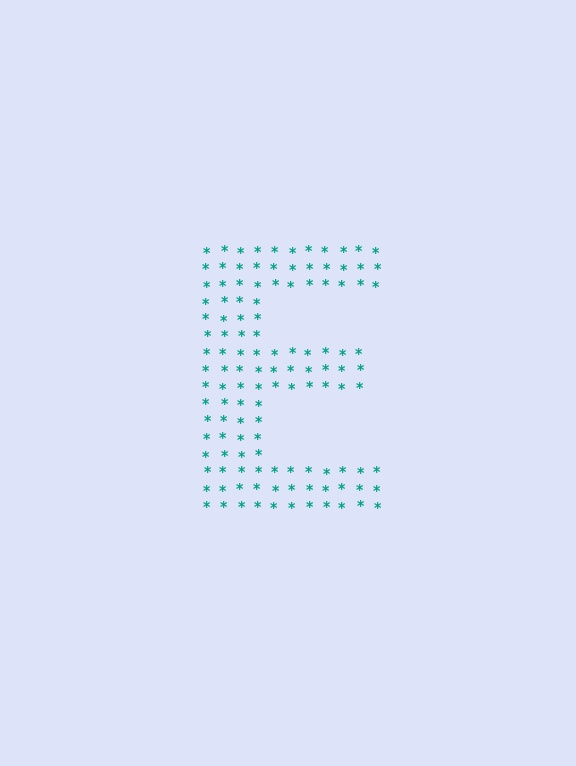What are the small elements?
The small elements are asterisks.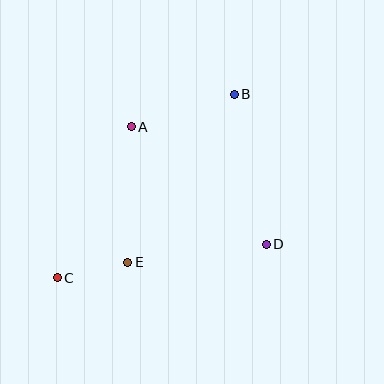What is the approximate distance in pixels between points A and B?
The distance between A and B is approximately 108 pixels.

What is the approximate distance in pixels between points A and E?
The distance between A and E is approximately 136 pixels.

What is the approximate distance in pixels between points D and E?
The distance between D and E is approximately 139 pixels.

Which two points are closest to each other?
Points C and E are closest to each other.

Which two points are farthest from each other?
Points B and C are farthest from each other.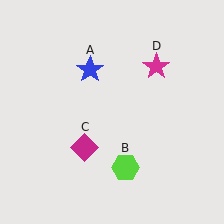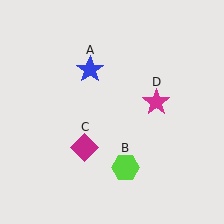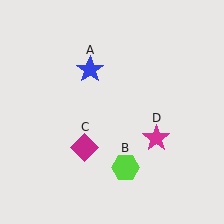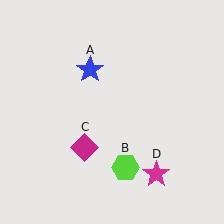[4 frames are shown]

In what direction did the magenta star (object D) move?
The magenta star (object D) moved down.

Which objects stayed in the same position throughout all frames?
Blue star (object A) and lime hexagon (object B) and magenta diamond (object C) remained stationary.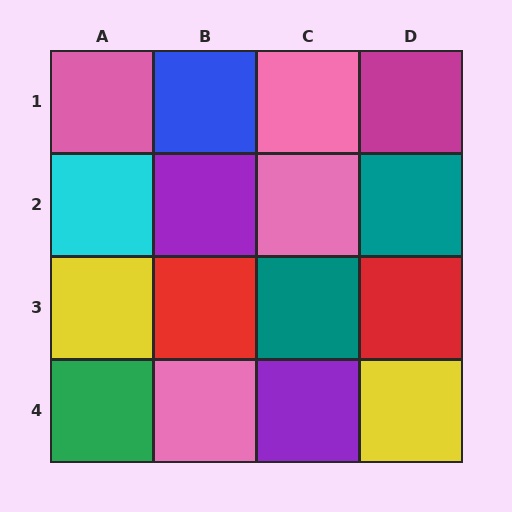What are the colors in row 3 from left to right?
Yellow, red, teal, red.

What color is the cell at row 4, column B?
Pink.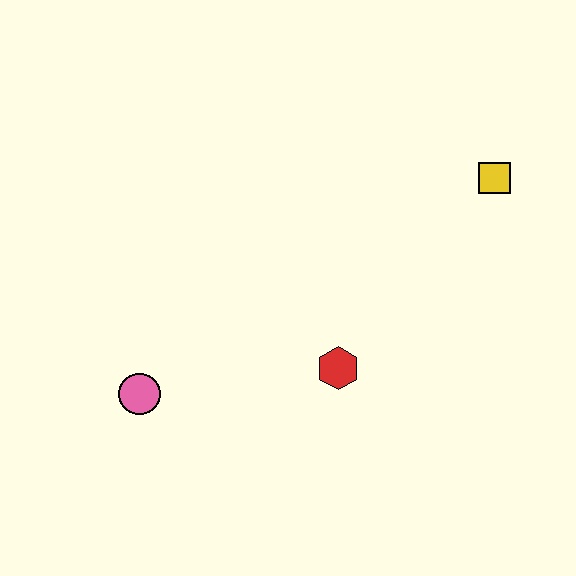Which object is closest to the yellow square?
The red hexagon is closest to the yellow square.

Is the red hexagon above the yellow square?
No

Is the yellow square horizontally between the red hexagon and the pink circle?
No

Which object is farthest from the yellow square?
The pink circle is farthest from the yellow square.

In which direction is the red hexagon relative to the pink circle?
The red hexagon is to the right of the pink circle.